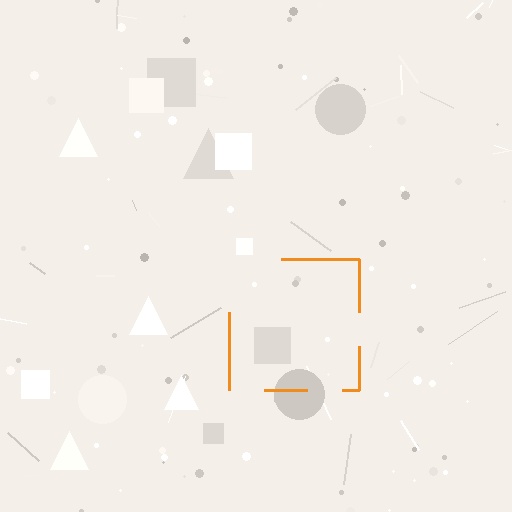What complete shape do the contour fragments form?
The contour fragments form a square.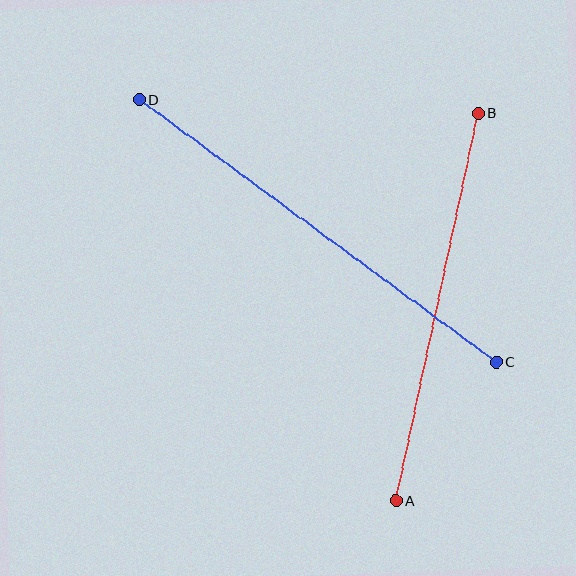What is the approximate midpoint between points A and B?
The midpoint is at approximately (437, 307) pixels.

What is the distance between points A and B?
The distance is approximately 396 pixels.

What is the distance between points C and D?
The distance is approximately 443 pixels.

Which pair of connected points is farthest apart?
Points C and D are farthest apart.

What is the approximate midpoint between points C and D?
The midpoint is at approximately (318, 231) pixels.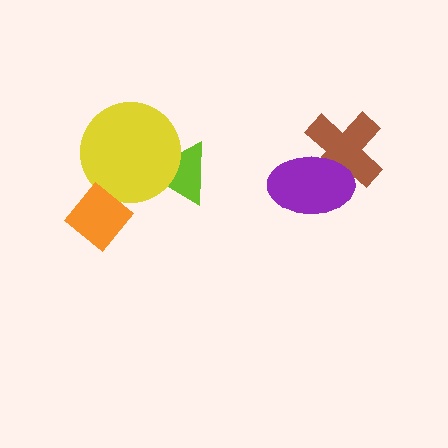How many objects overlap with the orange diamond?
1 object overlaps with the orange diamond.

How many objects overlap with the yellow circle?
2 objects overlap with the yellow circle.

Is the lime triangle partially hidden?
Yes, it is partially covered by another shape.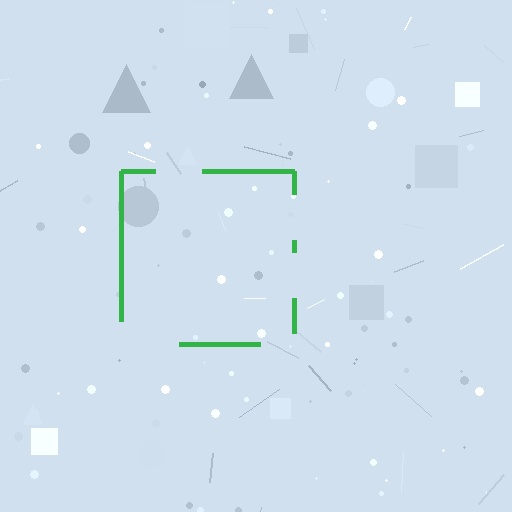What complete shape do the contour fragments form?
The contour fragments form a square.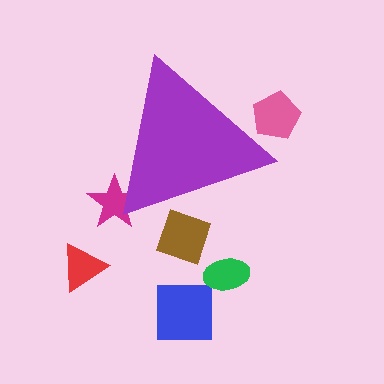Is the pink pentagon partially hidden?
Yes, the pink pentagon is partially hidden behind the purple triangle.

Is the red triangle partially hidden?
No, the red triangle is fully visible.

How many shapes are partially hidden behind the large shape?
3 shapes are partially hidden.